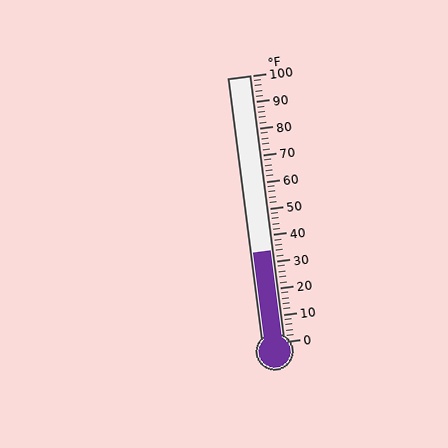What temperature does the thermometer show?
The thermometer shows approximately 34°F.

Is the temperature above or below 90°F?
The temperature is below 90°F.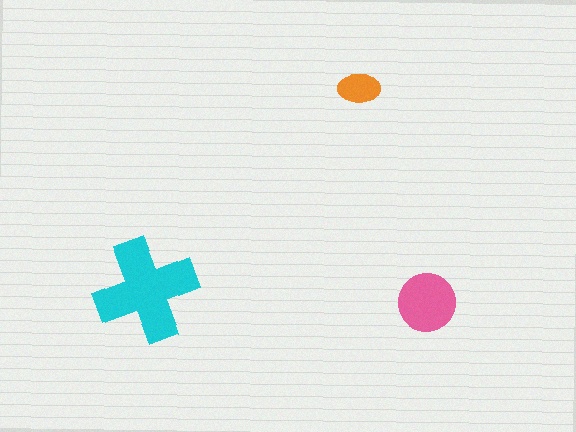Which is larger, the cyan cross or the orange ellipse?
The cyan cross.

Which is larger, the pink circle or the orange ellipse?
The pink circle.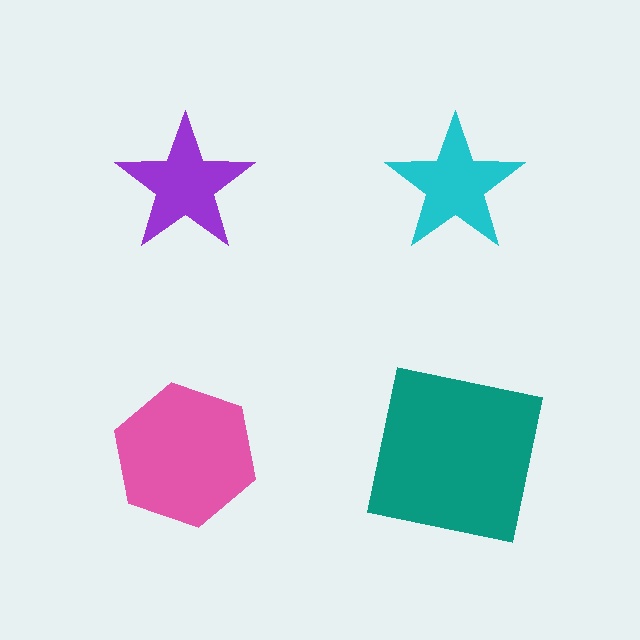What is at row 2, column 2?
A teal square.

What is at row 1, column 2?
A cyan star.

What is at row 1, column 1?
A purple star.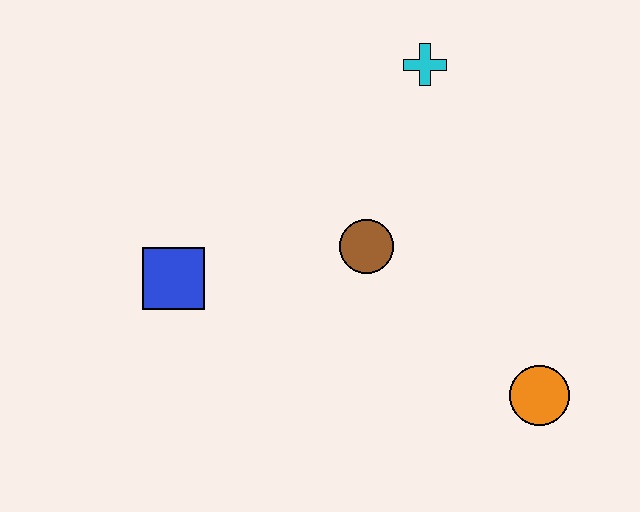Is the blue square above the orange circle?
Yes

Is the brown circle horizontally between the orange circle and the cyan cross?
No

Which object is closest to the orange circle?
The brown circle is closest to the orange circle.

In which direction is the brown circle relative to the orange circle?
The brown circle is to the left of the orange circle.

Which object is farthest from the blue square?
The orange circle is farthest from the blue square.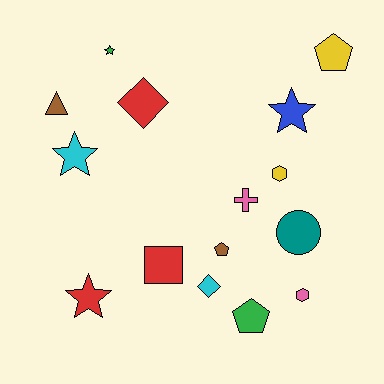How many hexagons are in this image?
There are 2 hexagons.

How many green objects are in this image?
There are 2 green objects.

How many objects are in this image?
There are 15 objects.